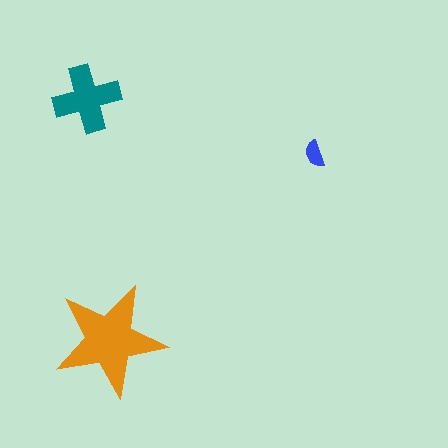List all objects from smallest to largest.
The blue semicircle, the teal cross, the orange star.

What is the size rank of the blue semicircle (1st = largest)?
3rd.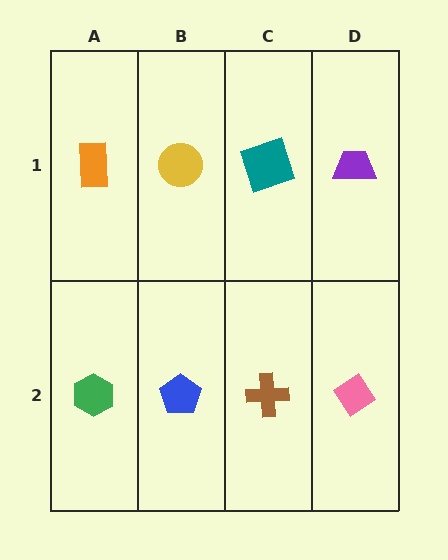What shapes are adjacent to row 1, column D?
A pink diamond (row 2, column D), a teal square (row 1, column C).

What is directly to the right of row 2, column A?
A blue pentagon.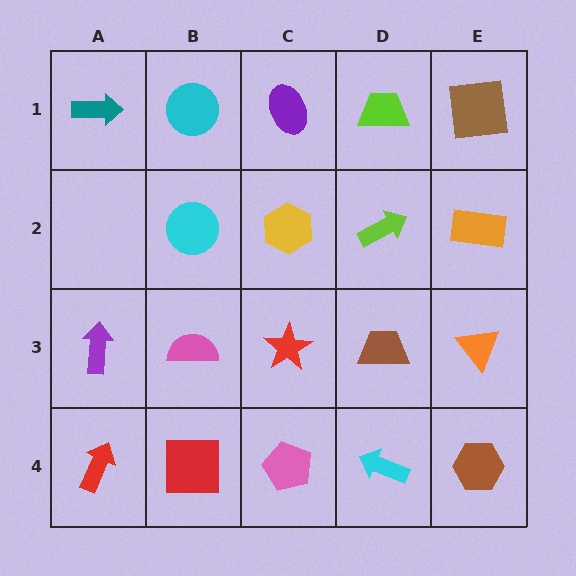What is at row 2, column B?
A cyan circle.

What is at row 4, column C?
A pink pentagon.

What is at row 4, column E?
A brown hexagon.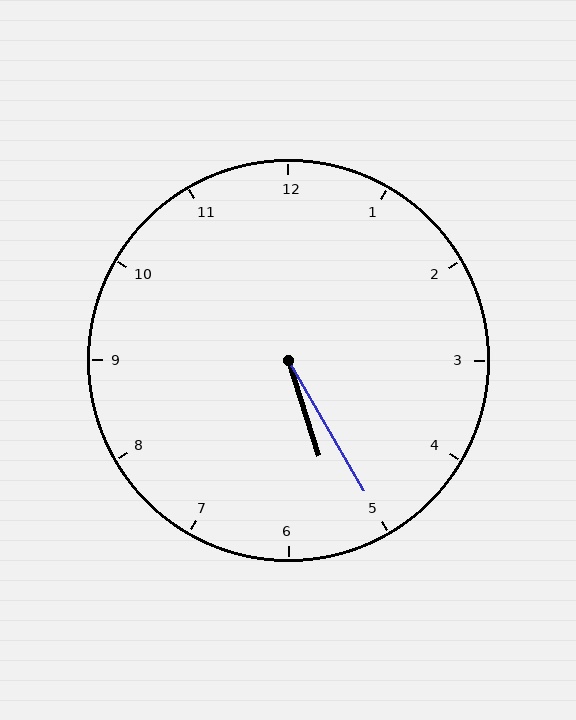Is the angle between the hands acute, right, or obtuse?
It is acute.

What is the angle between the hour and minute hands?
Approximately 12 degrees.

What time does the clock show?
5:25.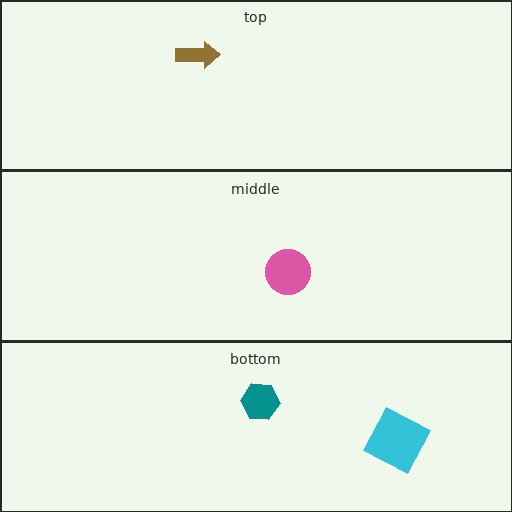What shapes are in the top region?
The brown arrow.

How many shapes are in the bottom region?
2.